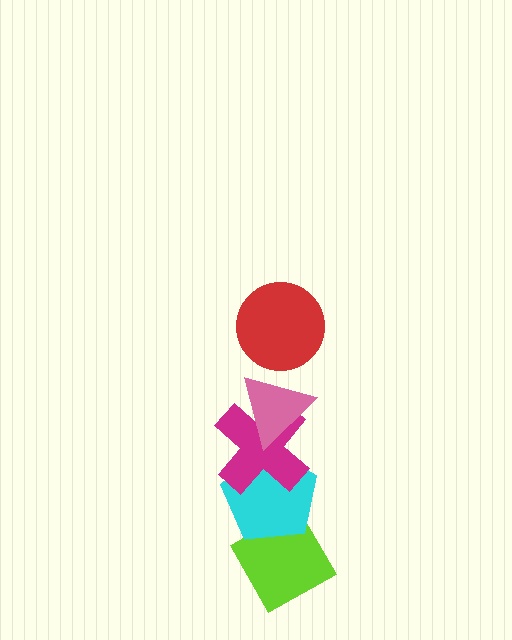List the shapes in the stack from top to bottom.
From top to bottom: the red circle, the pink triangle, the magenta cross, the cyan pentagon, the lime diamond.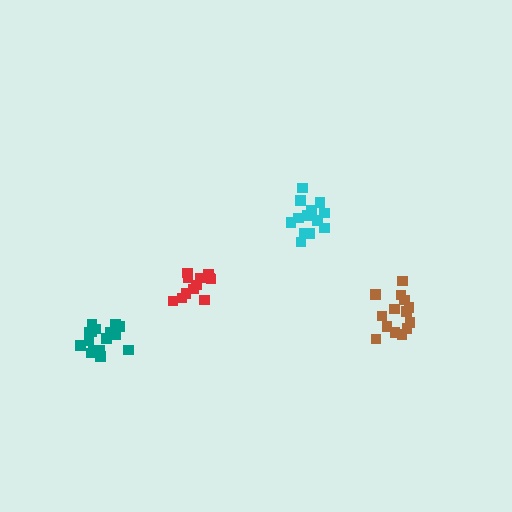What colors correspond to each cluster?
The clusters are colored: teal, brown, cyan, red.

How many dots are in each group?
Group 1: 16 dots, Group 2: 14 dots, Group 3: 14 dots, Group 4: 12 dots (56 total).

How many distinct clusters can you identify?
There are 4 distinct clusters.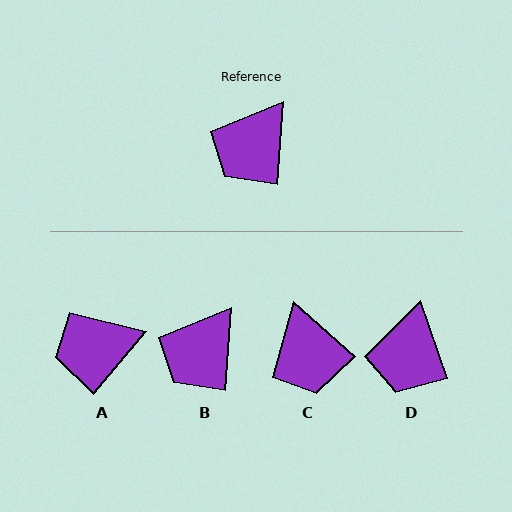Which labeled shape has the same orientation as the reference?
B.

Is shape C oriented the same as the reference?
No, it is off by about 52 degrees.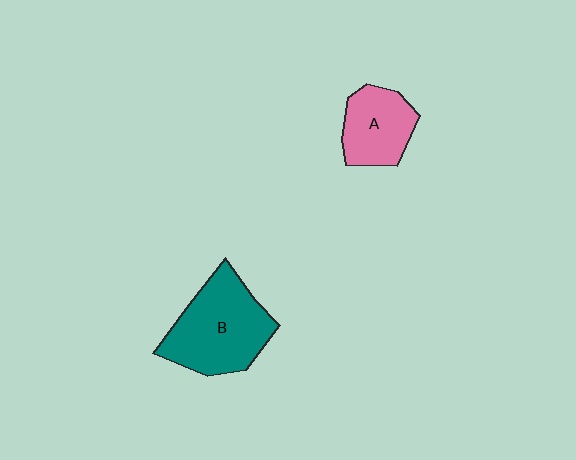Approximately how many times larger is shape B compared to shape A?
Approximately 1.6 times.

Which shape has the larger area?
Shape B (teal).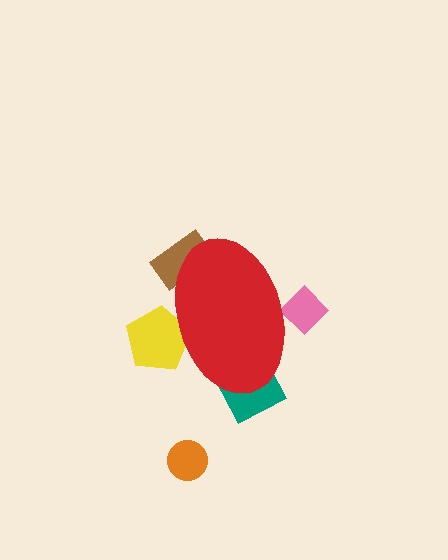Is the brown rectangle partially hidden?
Yes, the brown rectangle is partially hidden behind the red ellipse.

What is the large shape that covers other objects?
A red ellipse.